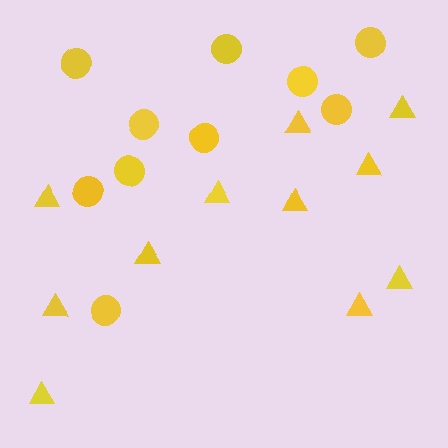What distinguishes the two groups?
There are 2 groups: one group of circles (10) and one group of triangles (11).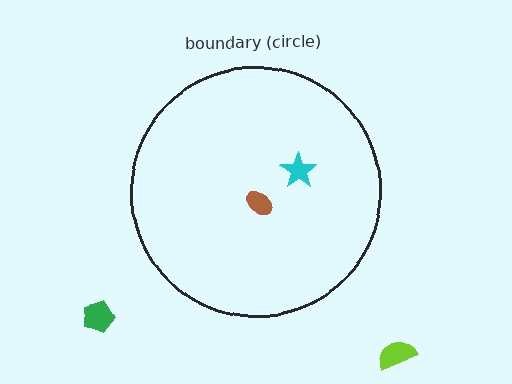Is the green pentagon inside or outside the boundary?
Outside.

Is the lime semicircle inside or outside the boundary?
Outside.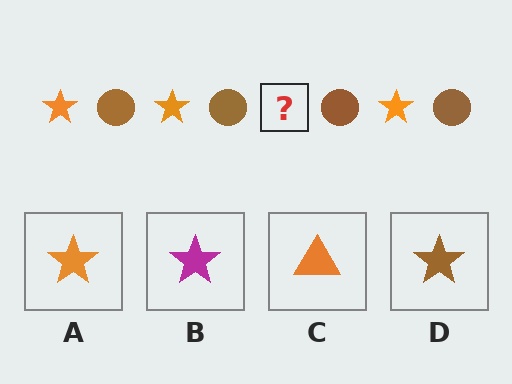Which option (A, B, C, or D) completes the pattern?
A.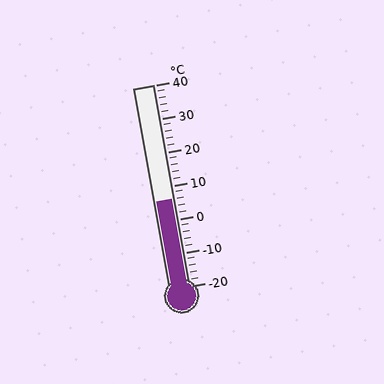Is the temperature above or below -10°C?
The temperature is above -10°C.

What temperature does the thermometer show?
The thermometer shows approximately 6°C.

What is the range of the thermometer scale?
The thermometer scale ranges from -20°C to 40°C.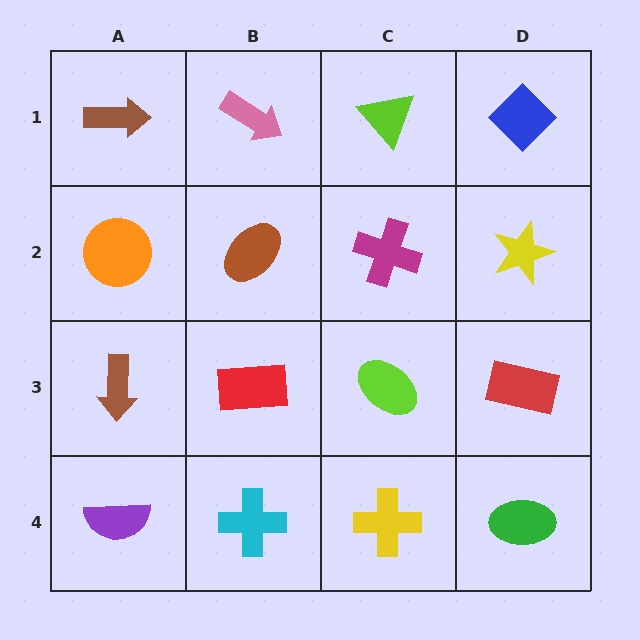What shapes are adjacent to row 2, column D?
A blue diamond (row 1, column D), a red rectangle (row 3, column D), a magenta cross (row 2, column C).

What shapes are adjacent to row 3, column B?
A brown ellipse (row 2, column B), a cyan cross (row 4, column B), a brown arrow (row 3, column A), a lime ellipse (row 3, column C).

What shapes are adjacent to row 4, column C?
A lime ellipse (row 3, column C), a cyan cross (row 4, column B), a green ellipse (row 4, column D).